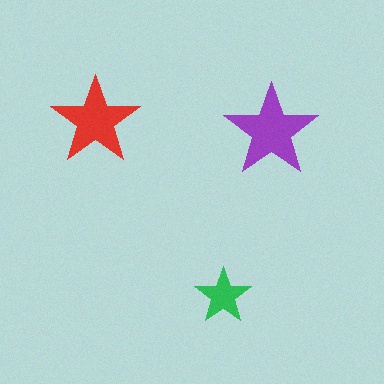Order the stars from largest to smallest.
the purple one, the red one, the green one.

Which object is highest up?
The red star is topmost.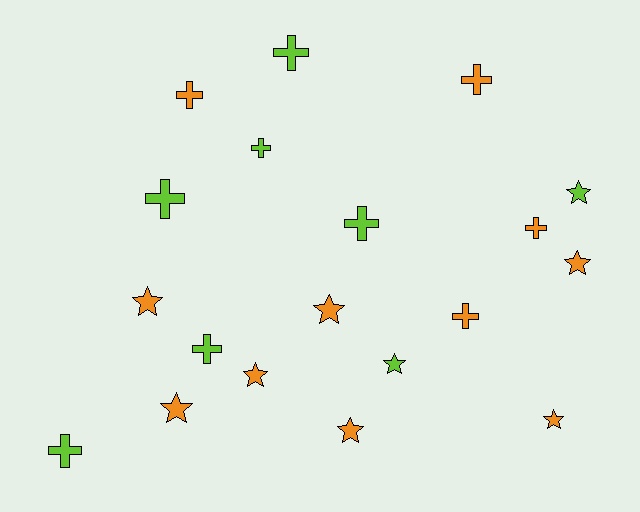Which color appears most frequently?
Orange, with 11 objects.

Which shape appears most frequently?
Cross, with 10 objects.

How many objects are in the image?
There are 19 objects.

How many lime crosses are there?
There are 6 lime crosses.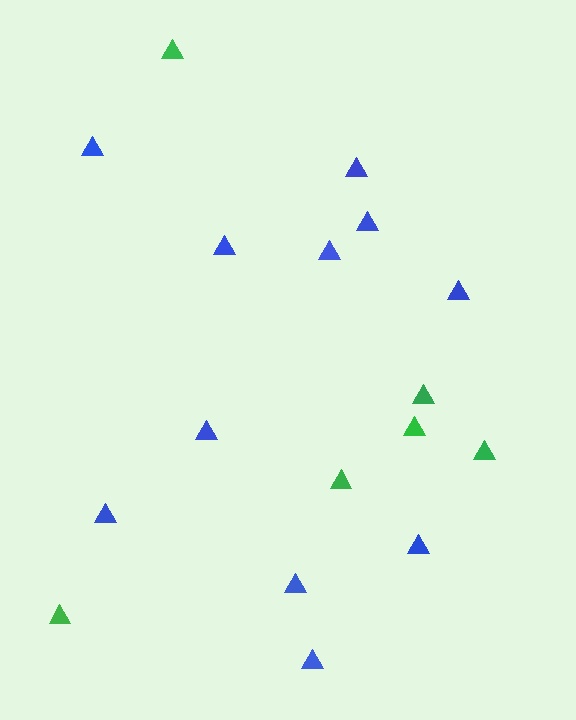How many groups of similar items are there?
There are 2 groups: one group of blue triangles (11) and one group of green triangles (6).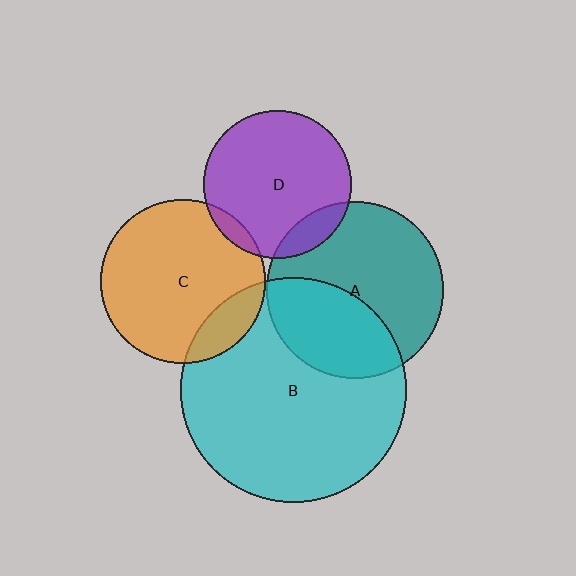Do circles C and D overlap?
Yes.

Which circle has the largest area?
Circle B (cyan).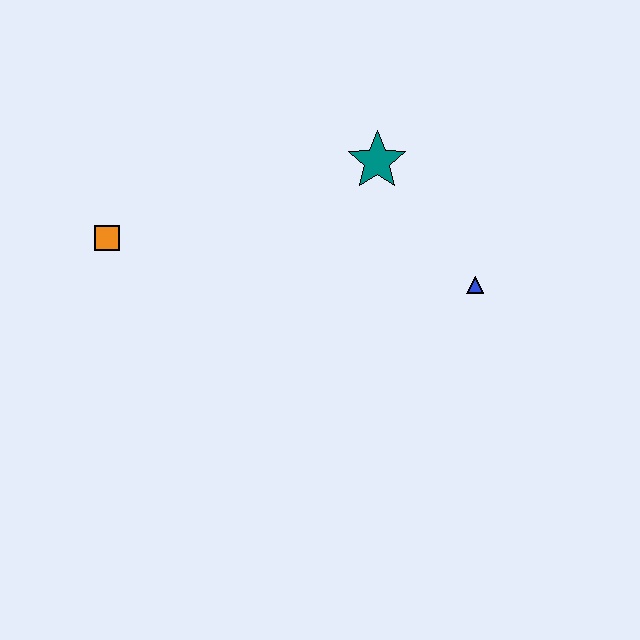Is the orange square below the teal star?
Yes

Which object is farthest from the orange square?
The blue triangle is farthest from the orange square.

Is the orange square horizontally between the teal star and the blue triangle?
No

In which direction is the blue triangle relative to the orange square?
The blue triangle is to the right of the orange square.